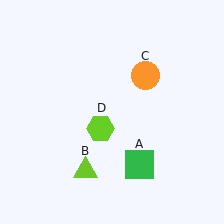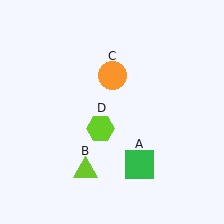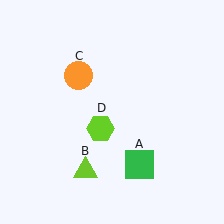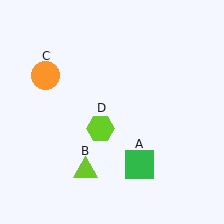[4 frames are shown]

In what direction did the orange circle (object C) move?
The orange circle (object C) moved left.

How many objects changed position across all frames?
1 object changed position: orange circle (object C).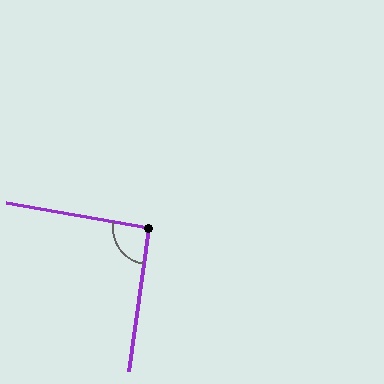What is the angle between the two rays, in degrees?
Approximately 92 degrees.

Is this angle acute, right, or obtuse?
It is approximately a right angle.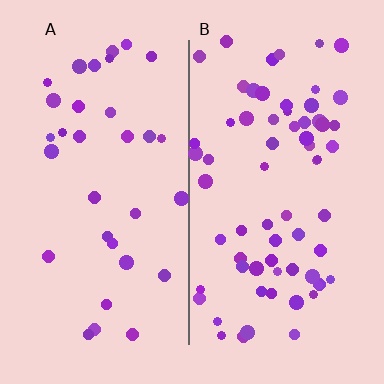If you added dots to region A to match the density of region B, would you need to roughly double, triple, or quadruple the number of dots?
Approximately double.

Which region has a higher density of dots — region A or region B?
B (the right).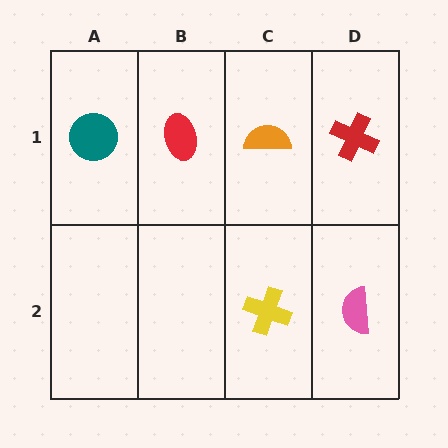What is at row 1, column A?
A teal circle.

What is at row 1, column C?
An orange semicircle.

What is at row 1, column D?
A red cross.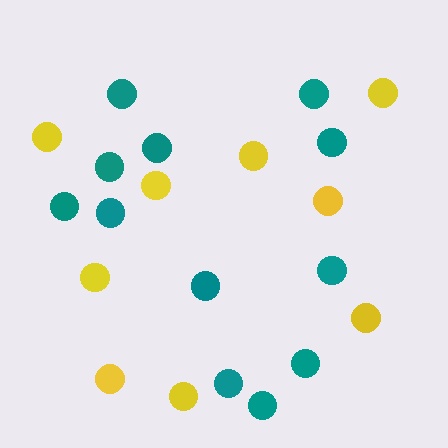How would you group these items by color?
There are 2 groups: one group of teal circles (12) and one group of yellow circles (9).